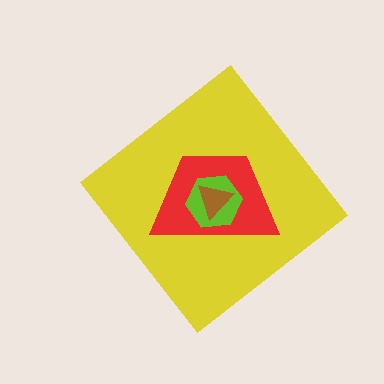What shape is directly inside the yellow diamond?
The red trapezoid.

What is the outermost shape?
The yellow diamond.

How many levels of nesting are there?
4.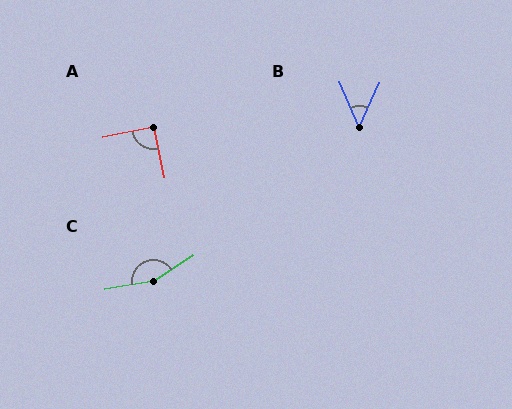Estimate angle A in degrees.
Approximately 91 degrees.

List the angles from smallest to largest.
B (47°), A (91°), C (155°).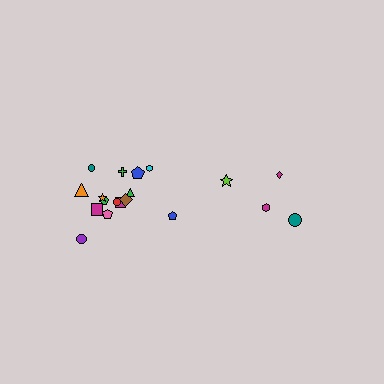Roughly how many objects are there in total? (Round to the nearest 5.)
Roughly 20 objects in total.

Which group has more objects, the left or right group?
The left group.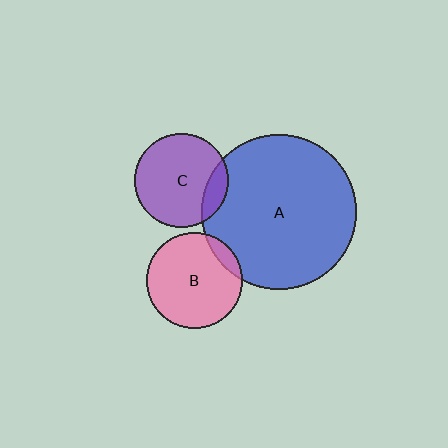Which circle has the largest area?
Circle A (blue).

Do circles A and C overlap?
Yes.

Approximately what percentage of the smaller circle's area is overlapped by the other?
Approximately 15%.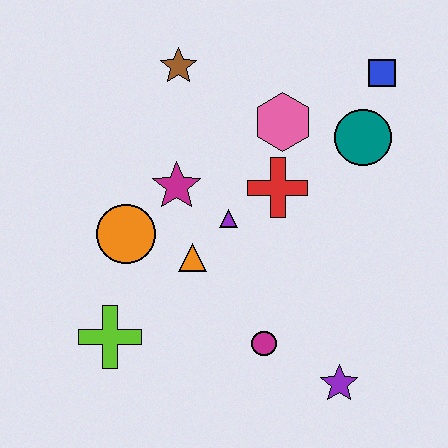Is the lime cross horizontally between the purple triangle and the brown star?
No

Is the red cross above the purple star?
Yes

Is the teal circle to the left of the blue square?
Yes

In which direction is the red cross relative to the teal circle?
The red cross is to the left of the teal circle.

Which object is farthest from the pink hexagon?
The lime cross is farthest from the pink hexagon.